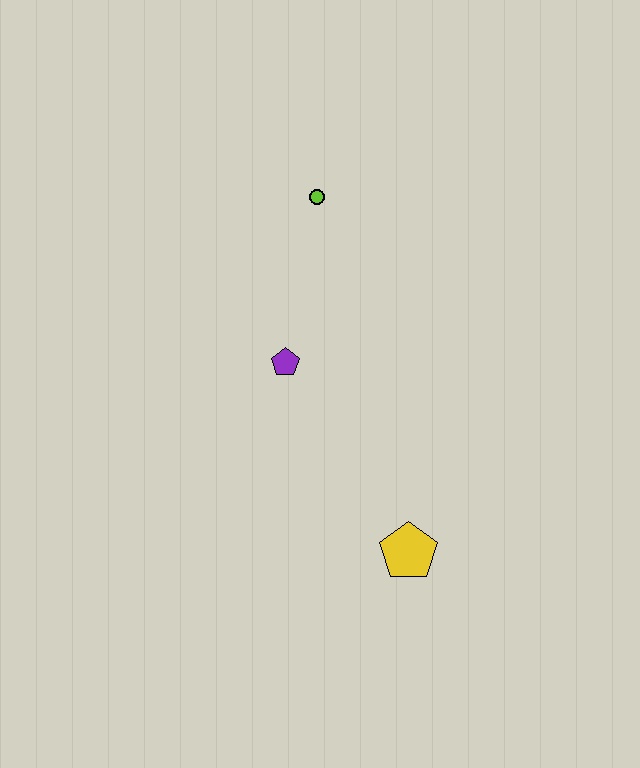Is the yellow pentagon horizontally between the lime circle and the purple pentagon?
No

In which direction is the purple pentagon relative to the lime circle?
The purple pentagon is below the lime circle.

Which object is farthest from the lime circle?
The yellow pentagon is farthest from the lime circle.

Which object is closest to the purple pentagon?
The lime circle is closest to the purple pentagon.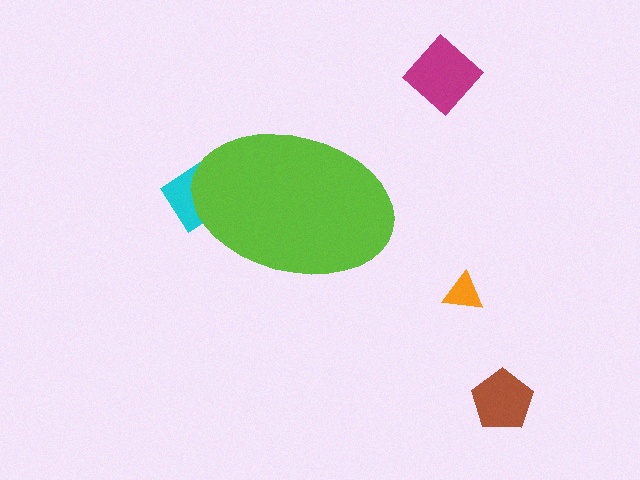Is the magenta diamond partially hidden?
No, the magenta diamond is fully visible.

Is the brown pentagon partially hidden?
No, the brown pentagon is fully visible.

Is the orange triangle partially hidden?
No, the orange triangle is fully visible.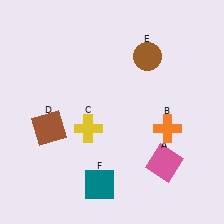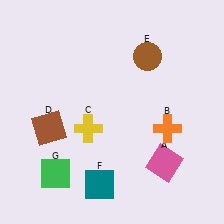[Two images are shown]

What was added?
A green square (G) was added in Image 2.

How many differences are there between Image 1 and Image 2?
There is 1 difference between the two images.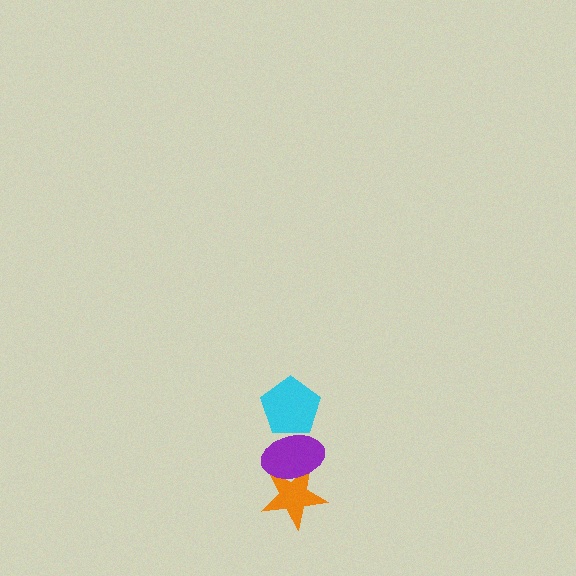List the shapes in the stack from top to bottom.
From top to bottom: the cyan pentagon, the purple ellipse, the orange star.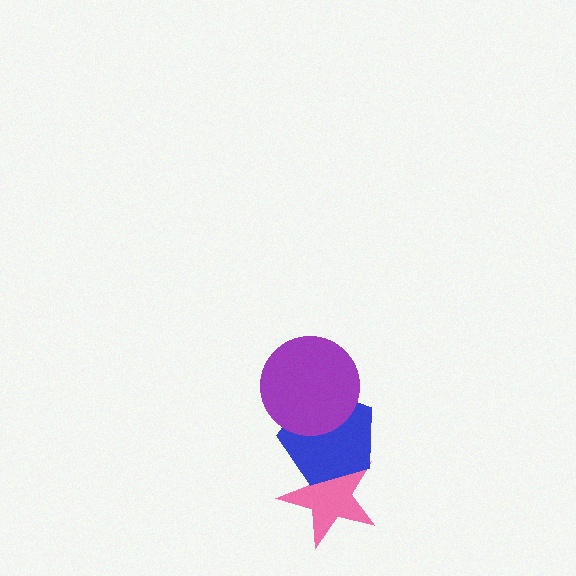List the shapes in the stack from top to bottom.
From top to bottom: the purple circle, the blue pentagon, the pink star.